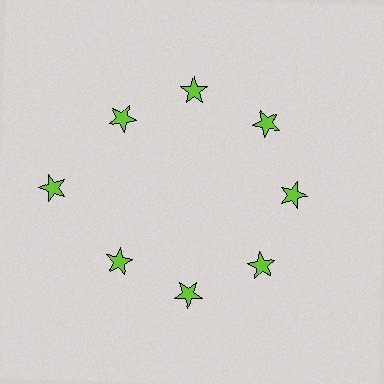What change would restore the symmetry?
The symmetry would be restored by moving it inward, back onto the ring so that all 8 stars sit at equal angles and equal distance from the center.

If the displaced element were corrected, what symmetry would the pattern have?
It would have 8-fold rotational symmetry — the pattern would map onto itself every 45 degrees.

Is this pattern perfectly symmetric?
No. The 8 lime stars are arranged in a ring, but one element near the 9 o'clock position is pushed outward from the center, breaking the 8-fold rotational symmetry.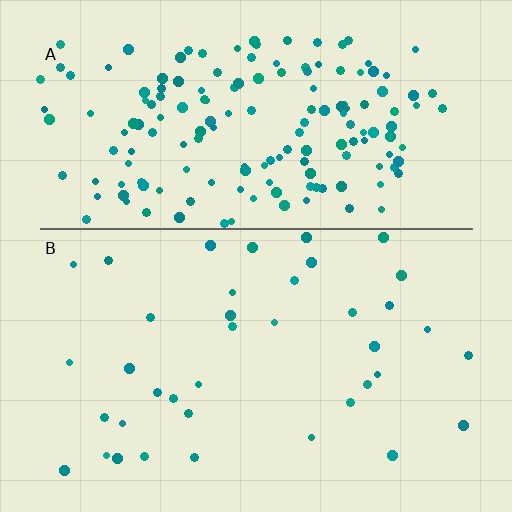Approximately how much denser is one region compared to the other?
Approximately 4.5× — region A over region B.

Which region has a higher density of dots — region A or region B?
A (the top).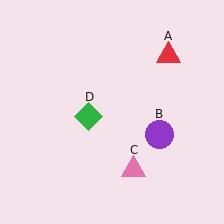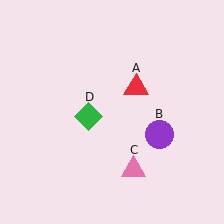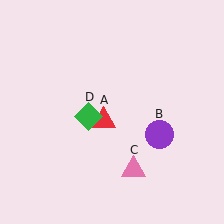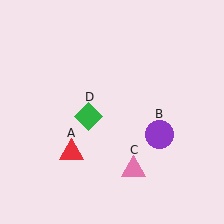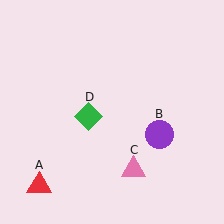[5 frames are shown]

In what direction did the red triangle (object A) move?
The red triangle (object A) moved down and to the left.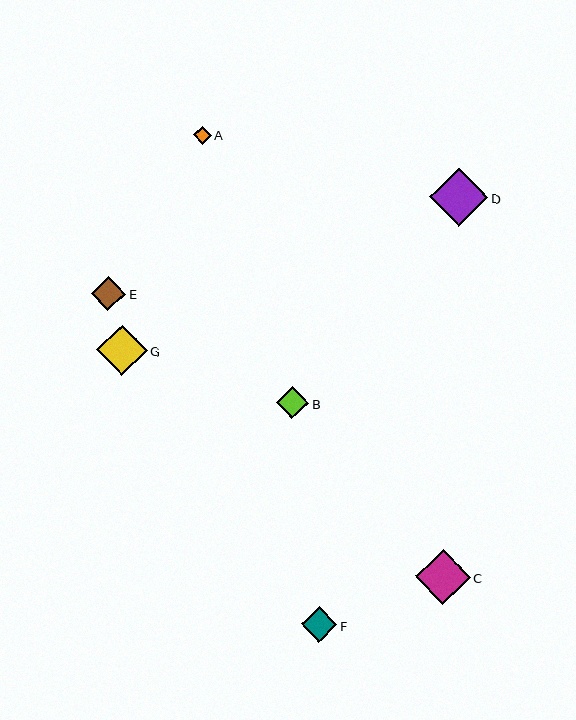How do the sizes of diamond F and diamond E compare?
Diamond F and diamond E are approximately the same size.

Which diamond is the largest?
Diamond D is the largest with a size of approximately 58 pixels.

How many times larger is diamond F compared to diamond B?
Diamond F is approximately 1.1 times the size of diamond B.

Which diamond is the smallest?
Diamond A is the smallest with a size of approximately 18 pixels.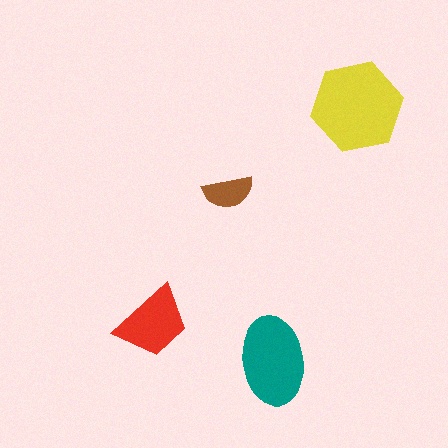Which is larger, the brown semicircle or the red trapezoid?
The red trapezoid.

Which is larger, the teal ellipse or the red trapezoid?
The teal ellipse.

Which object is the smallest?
The brown semicircle.